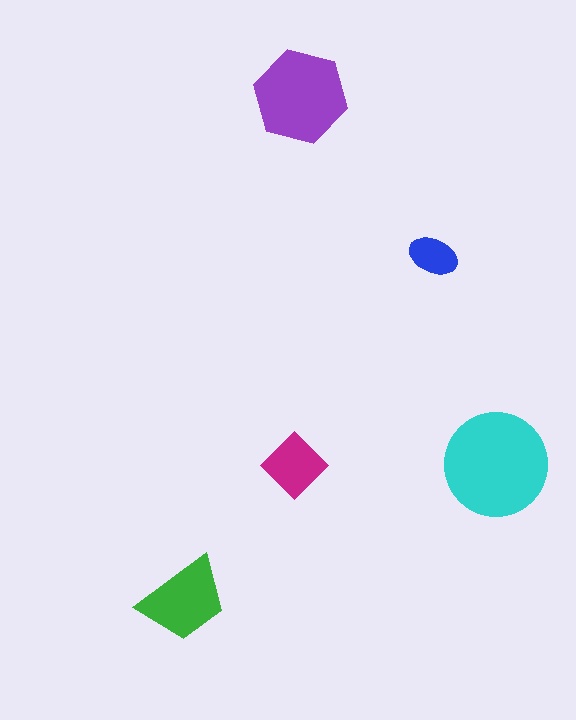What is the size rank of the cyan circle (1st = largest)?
1st.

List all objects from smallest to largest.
The blue ellipse, the magenta diamond, the green trapezoid, the purple hexagon, the cyan circle.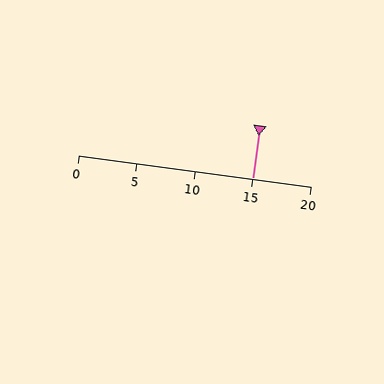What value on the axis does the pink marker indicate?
The marker indicates approximately 15.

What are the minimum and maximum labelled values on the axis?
The axis runs from 0 to 20.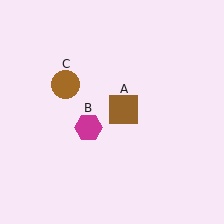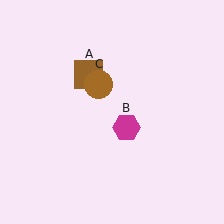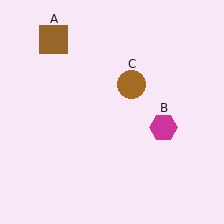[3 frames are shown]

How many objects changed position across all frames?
3 objects changed position: brown square (object A), magenta hexagon (object B), brown circle (object C).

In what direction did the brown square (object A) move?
The brown square (object A) moved up and to the left.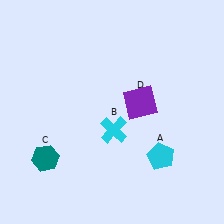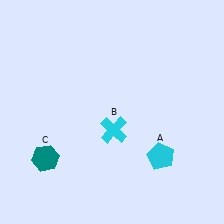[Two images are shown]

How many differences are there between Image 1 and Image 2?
There is 1 difference between the two images.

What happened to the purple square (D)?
The purple square (D) was removed in Image 2. It was in the top-right area of Image 1.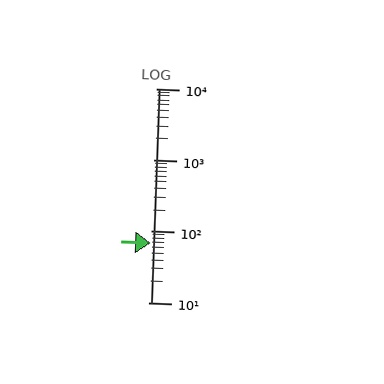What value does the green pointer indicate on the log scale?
The pointer indicates approximately 69.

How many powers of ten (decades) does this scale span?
The scale spans 3 decades, from 10 to 10000.